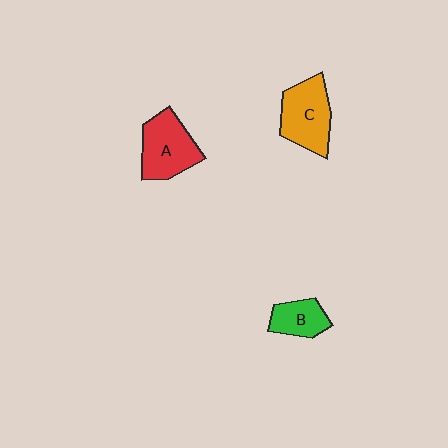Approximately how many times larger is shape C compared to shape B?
Approximately 1.7 times.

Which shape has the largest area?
Shape C (orange).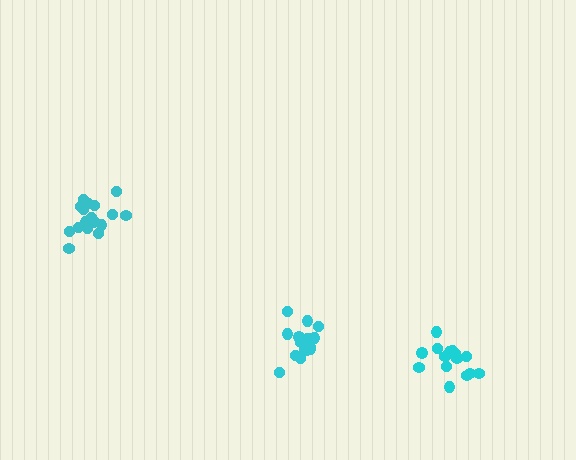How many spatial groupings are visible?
There are 3 spatial groupings.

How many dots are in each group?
Group 1: 20 dots, Group 2: 17 dots, Group 3: 15 dots (52 total).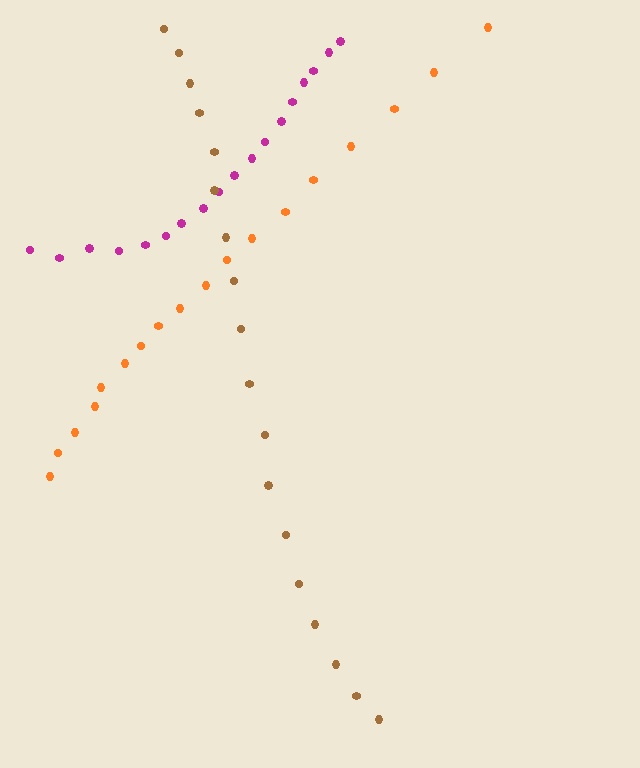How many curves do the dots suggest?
There are 3 distinct paths.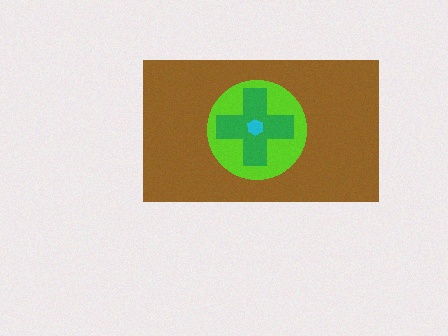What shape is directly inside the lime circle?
The green cross.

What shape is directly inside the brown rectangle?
The lime circle.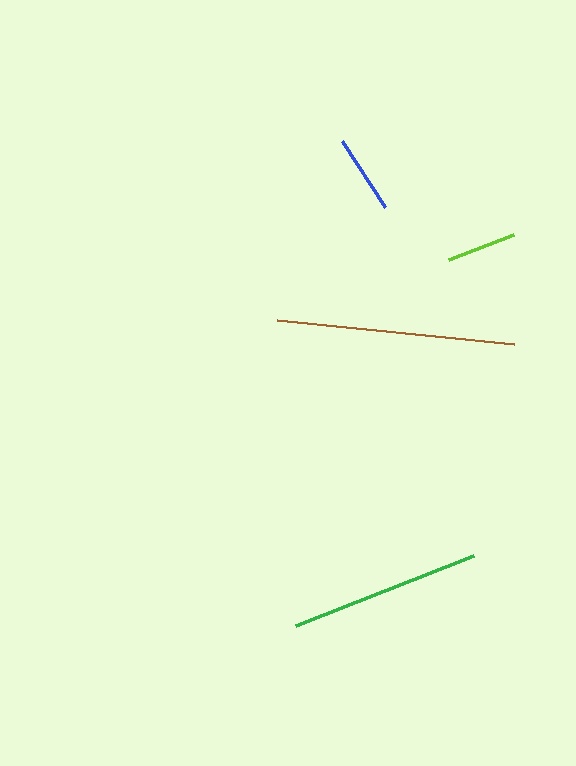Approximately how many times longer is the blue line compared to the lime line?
The blue line is approximately 1.1 times the length of the lime line.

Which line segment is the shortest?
The lime line is the shortest at approximately 70 pixels.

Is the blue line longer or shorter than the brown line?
The brown line is longer than the blue line.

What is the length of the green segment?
The green segment is approximately 191 pixels long.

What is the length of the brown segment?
The brown segment is approximately 238 pixels long.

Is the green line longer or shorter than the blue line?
The green line is longer than the blue line.